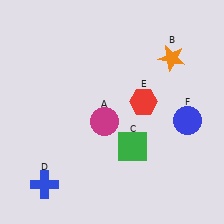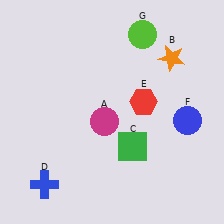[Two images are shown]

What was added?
A lime circle (G) was added in Image 2.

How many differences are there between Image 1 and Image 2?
There is 1 difference between the two images.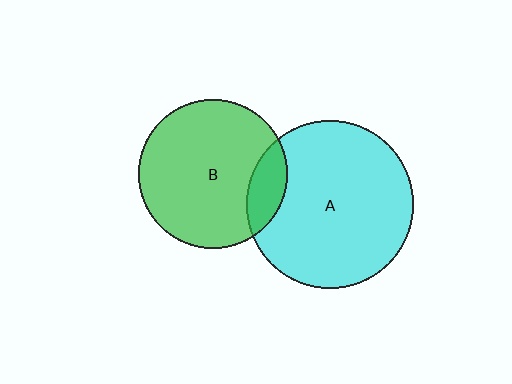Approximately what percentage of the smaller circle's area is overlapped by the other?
Approximately 15%.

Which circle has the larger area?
Circle A (cyan).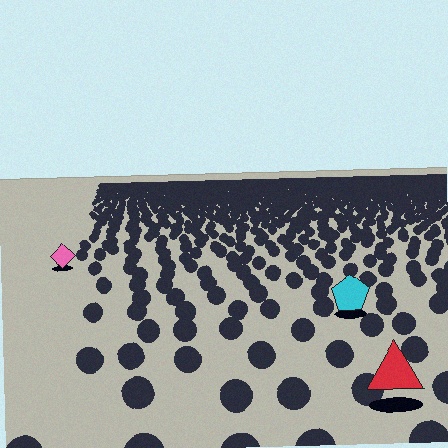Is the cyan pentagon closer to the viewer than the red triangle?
No. The red triangle is closer — you can tell from the texture gradient: the ground texture is coarser near it.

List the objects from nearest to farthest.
From nearest to farthest: the red triangle, the cyan pentagon, the pink diamond.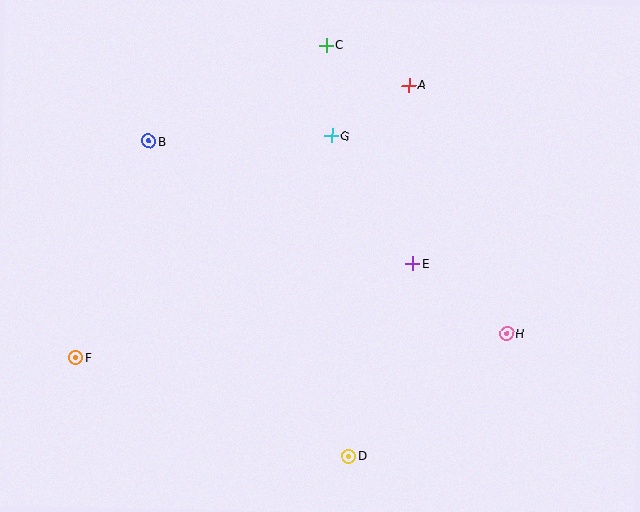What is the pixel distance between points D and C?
The distance between D and C is 411 pixels.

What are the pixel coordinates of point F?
Point F is at (75, 358).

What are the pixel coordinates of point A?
Point A is at (409, 85).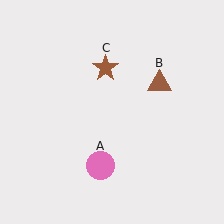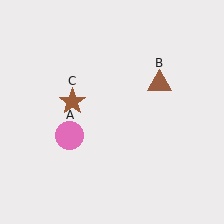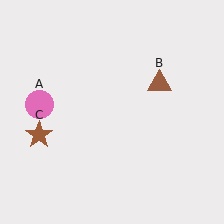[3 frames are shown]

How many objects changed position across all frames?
2 objects changed position: pink circle (object A), brown star (object C).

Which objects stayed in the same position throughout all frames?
Brown triangle (object B) remained stationary.